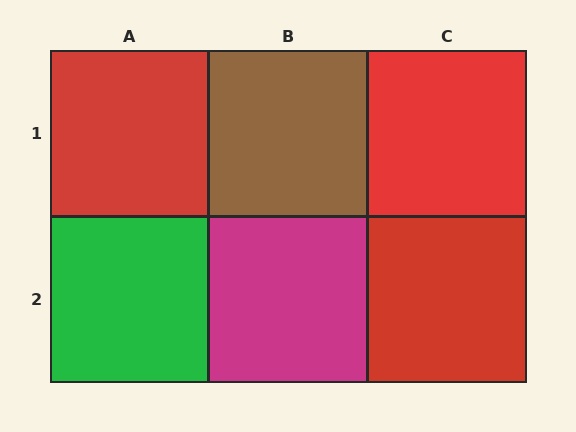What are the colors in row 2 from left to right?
Green, magenta, red.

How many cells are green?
1 cell is green.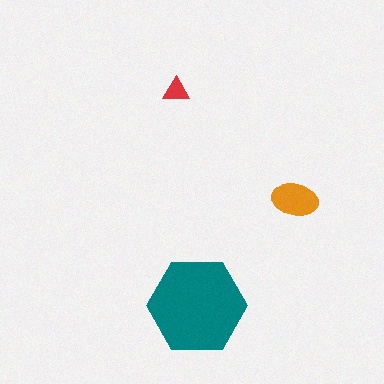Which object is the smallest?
The red triangle.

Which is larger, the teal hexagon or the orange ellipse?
The teal hexagon.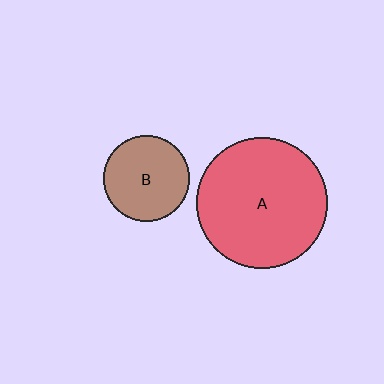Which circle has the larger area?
Circle A (red).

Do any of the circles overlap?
No, none of the circles overlap.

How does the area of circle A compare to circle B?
Approximately 2.3 times.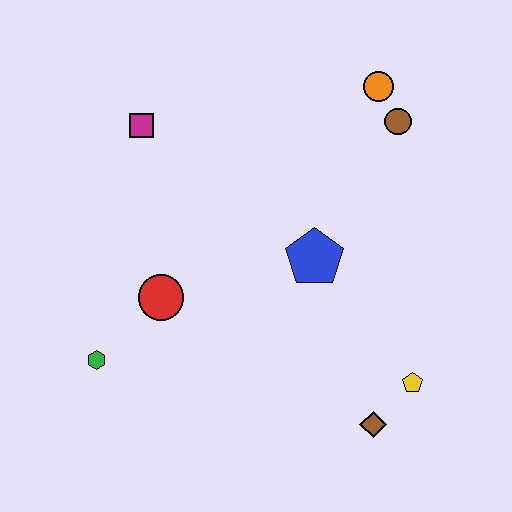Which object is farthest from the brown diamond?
The magenta square is farthest from the brown diamond.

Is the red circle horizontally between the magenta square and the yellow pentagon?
Yes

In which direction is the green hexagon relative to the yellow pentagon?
The green hexagon is to the left of the yellow pentagon.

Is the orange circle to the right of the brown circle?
No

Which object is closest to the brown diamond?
The yellow pentagon is closest to the brown diamond.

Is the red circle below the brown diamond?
No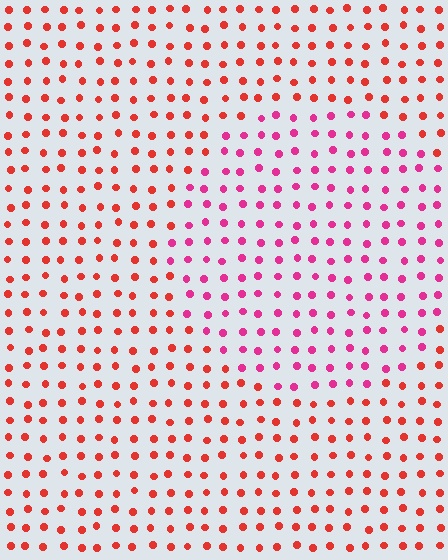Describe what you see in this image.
The image is filled with small red elements in a uniform arrangement. A circle-shaped region is visible where the elements are tinted to a slightly different hue, forming a subtle color boundary.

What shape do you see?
I see a circle.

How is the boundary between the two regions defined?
The boundary is defined purely by a slight shift in hue (about 36 degrees). Spacing, size, and orientation are identical on both sides.